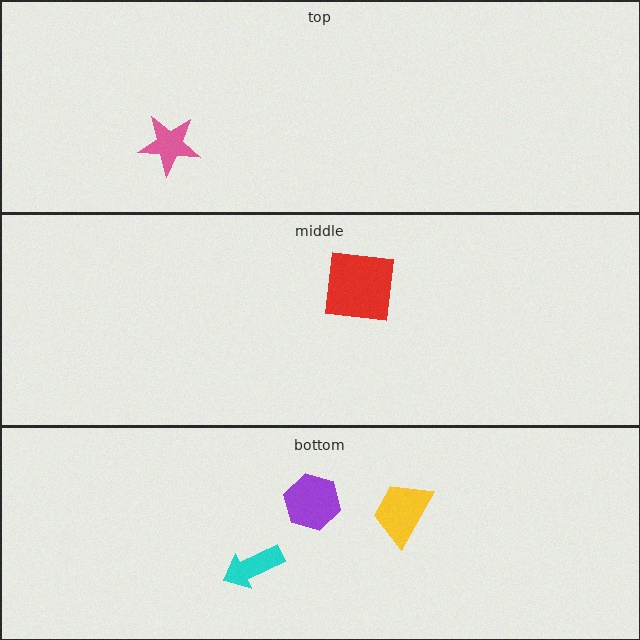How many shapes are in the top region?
1.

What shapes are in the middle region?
The red square.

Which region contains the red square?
The middle region.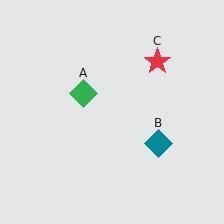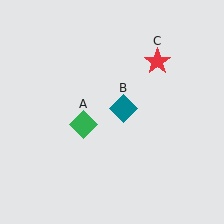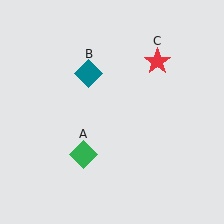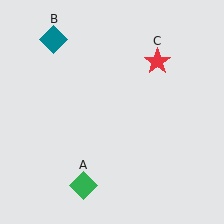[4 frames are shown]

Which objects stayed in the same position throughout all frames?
Red star (object C) remained stationary.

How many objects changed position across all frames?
2 objects changed position: green diamond (object A), teal diamond (object B).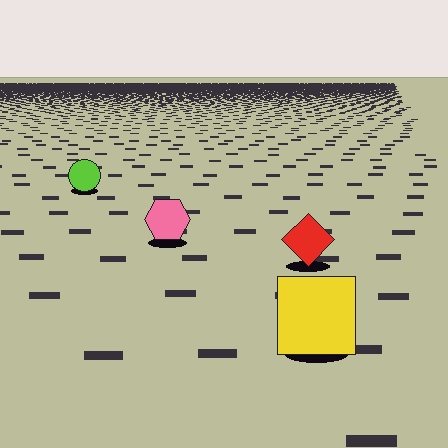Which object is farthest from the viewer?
The lime circle is farthest from the viewer. It appears smaller and the ground texture around it is denser.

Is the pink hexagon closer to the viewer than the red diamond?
No. The red diamond is closer — you can tell from the texture gradient: the ground texture is coarser near it.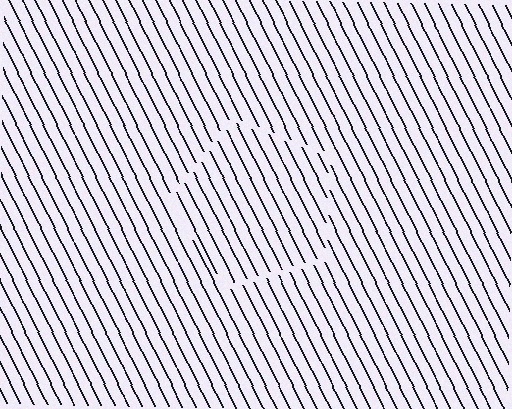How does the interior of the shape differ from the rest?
The interior of the shape contains the same grating, shifted by half a period — the contour is defined by the phase discontinuity where line-ends from the inner and outer gratings abut.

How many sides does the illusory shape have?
5 sides — the line-ends trace a pentagon.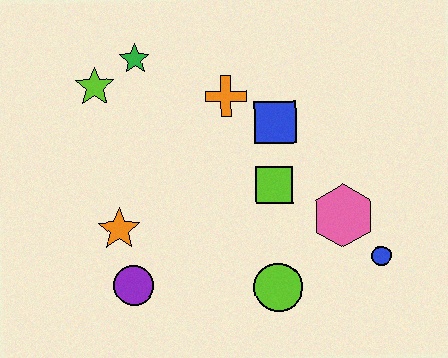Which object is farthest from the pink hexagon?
The lime star is farthest from the pink hexagon.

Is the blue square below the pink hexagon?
No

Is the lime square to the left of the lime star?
No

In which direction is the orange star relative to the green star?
The orange star is below the green star.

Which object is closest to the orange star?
The purple circle is closest to the orange star.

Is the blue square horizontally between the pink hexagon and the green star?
Yes